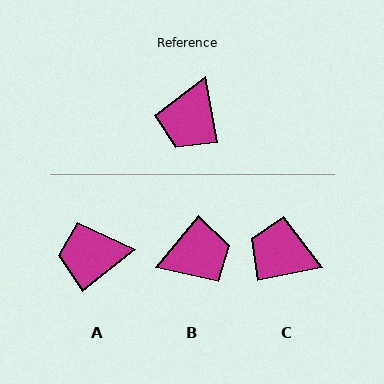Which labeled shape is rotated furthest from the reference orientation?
B, about 130 degrees away.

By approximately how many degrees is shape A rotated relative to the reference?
Approximately 63 degrees clockwise.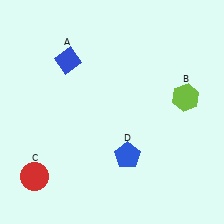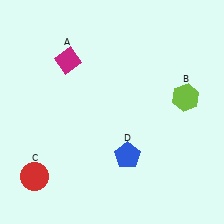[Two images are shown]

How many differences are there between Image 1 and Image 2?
There is 1 difference between the two images.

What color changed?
The diamond (A) changed from blue in Image 1 to magenta in Image 2.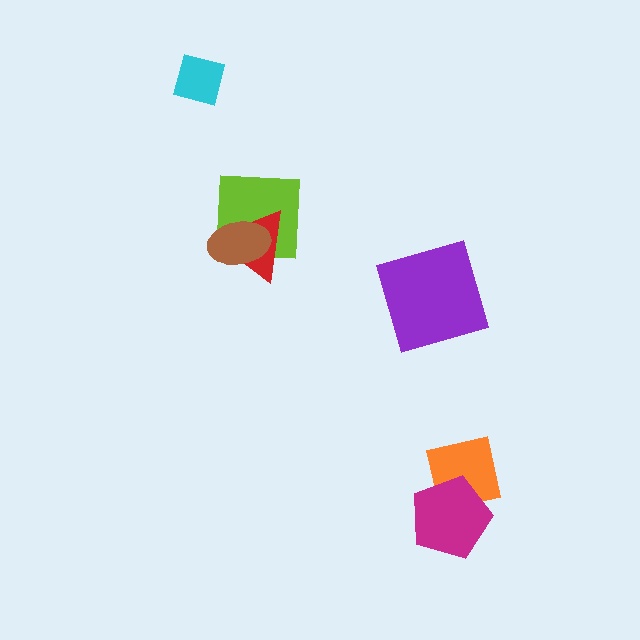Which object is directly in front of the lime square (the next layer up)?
The red triangle is directly in front of the lime square.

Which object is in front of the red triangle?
The brown ellipse is in front of the red triangle.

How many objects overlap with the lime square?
2 objects overlap with the lime square.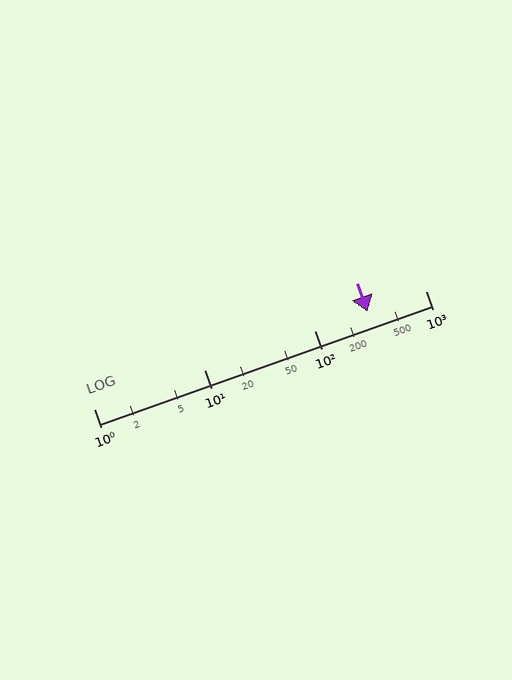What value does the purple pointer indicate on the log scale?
The pointer indicates approximately 300.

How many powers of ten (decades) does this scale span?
The scale spans 3 decades, from 1 to 1000.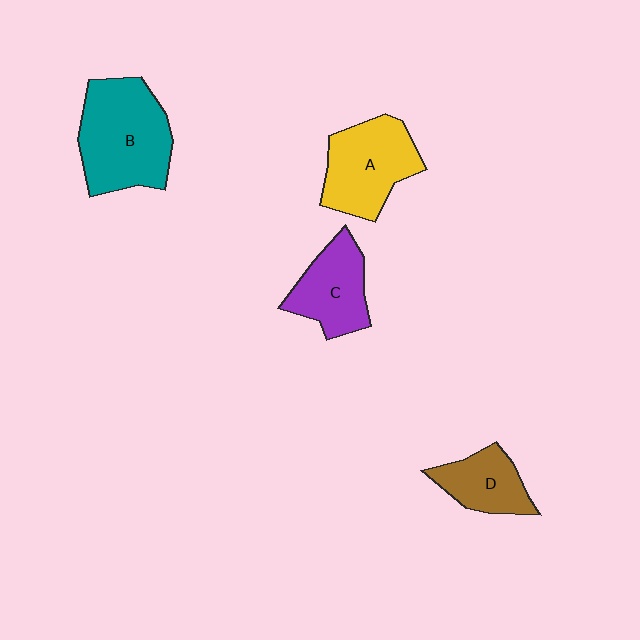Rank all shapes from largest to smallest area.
From largest to smallest: B (teal), A (yellow), C (purple), D (brown).